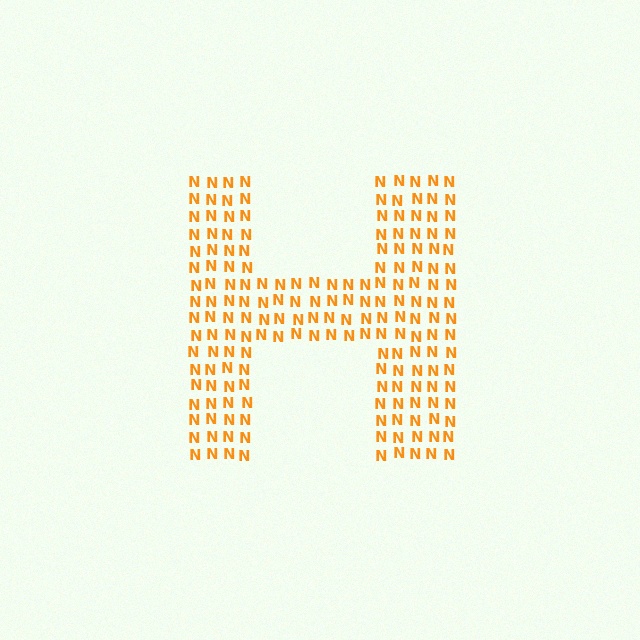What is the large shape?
The large shape is the letter H.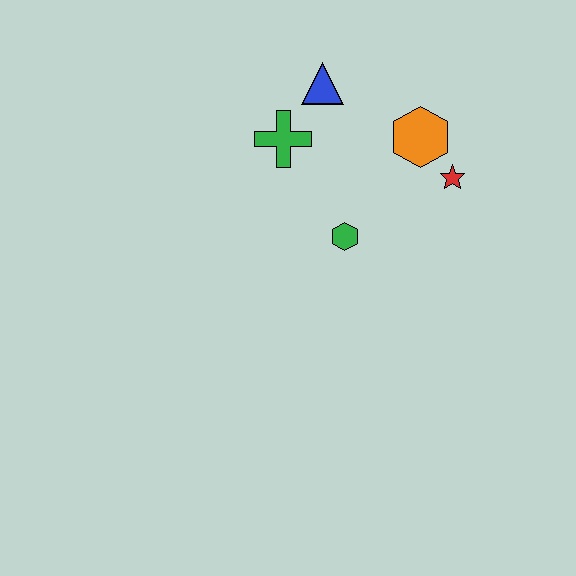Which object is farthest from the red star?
The green cross is farthest from the red star.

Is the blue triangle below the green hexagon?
No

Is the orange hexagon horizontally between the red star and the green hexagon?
Yes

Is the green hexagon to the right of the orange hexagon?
No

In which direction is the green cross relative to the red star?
The green cross is to the left of the red star.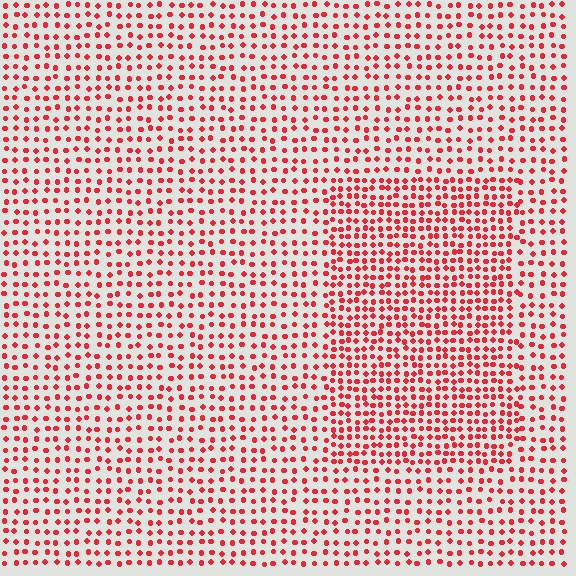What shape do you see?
I see a rectangle.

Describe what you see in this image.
The image contains small red elements arranged at two different densities. A rectangle-shaped region is visible where the elements are more densely packed than the surrounding area.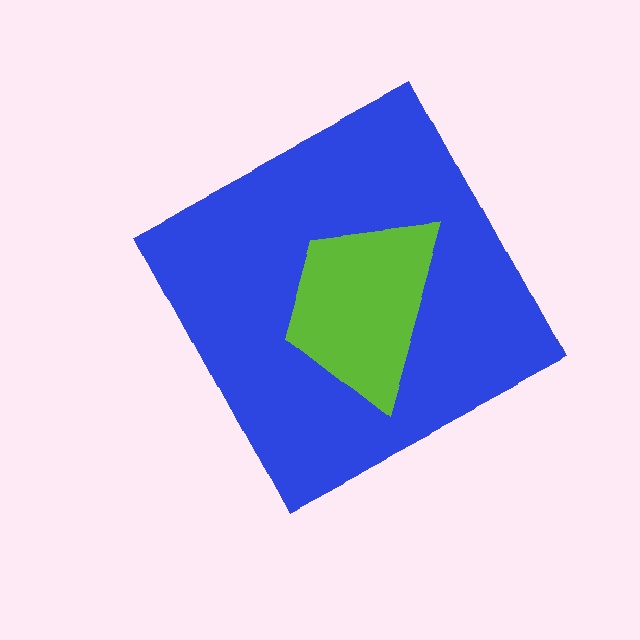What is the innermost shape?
The lime trapezoid.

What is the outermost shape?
The blue diamond.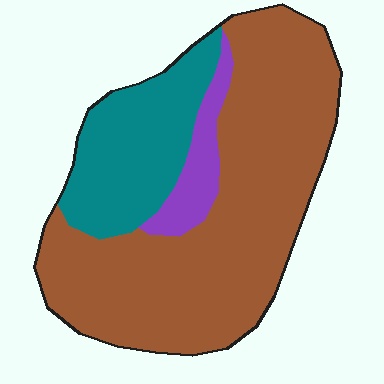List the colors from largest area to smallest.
From largest to smallest: brown, teal, purple.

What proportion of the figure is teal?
Teal covers 24% of the figure.